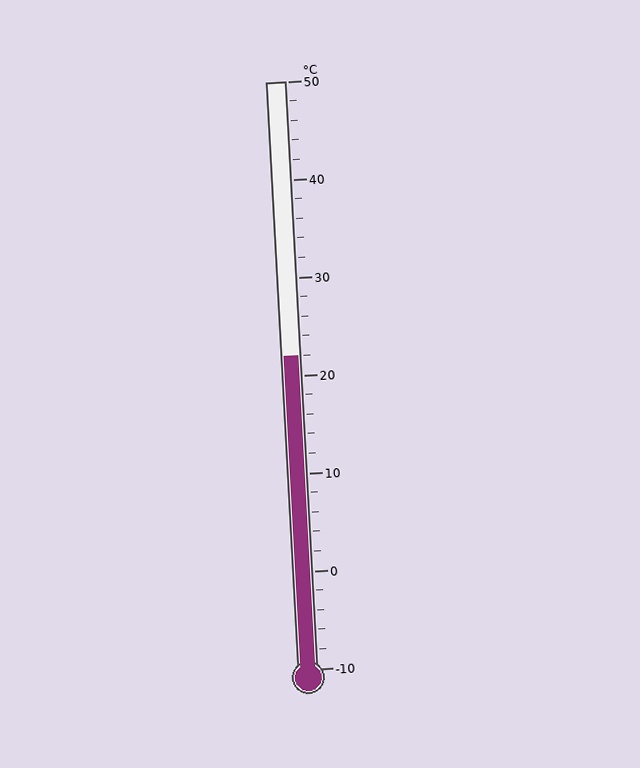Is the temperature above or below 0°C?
The temperature is above 0°C.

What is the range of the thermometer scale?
The thermometer scale ranges from -10°C to 50°C.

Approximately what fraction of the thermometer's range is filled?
The thermometer is filled to approximately 55% of its range.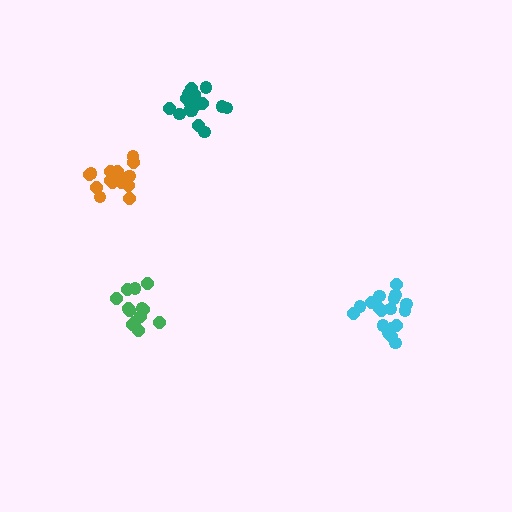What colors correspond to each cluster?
The clusters are colored: cyan, green, teal, orange.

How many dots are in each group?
Group 1: 18 dots, Group 2: 13 dots, Group 3: 17 dots, Group 4: 15 dots (63 total).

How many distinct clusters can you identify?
There are 4 distinct clusters.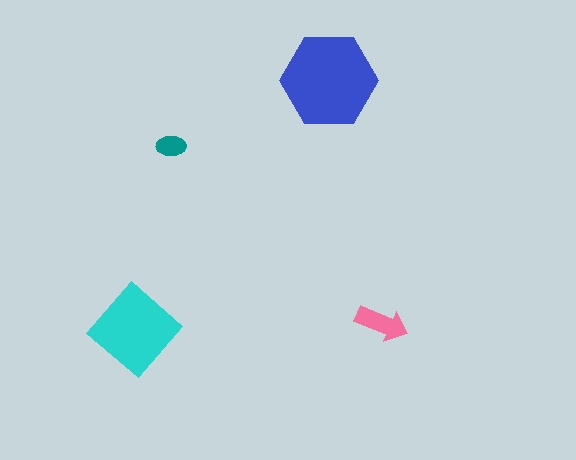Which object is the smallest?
The teal ellipse.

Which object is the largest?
The blue hexagon.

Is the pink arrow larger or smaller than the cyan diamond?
Smaller.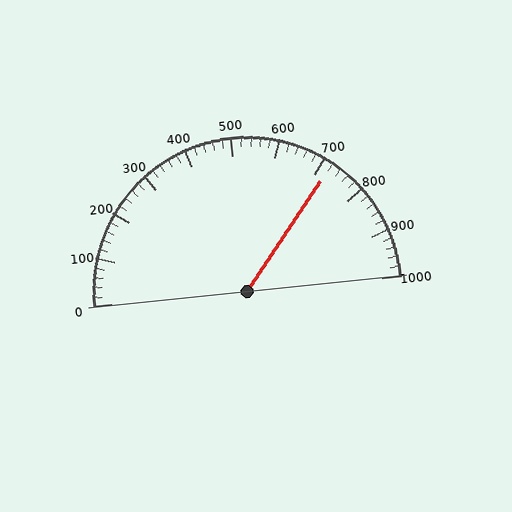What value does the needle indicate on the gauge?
The needle indicates approximately 720.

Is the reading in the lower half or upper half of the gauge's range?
The reading is in the upper half of the range (0 to 1000).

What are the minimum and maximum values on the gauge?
The gauge ranges from 0 to 1000.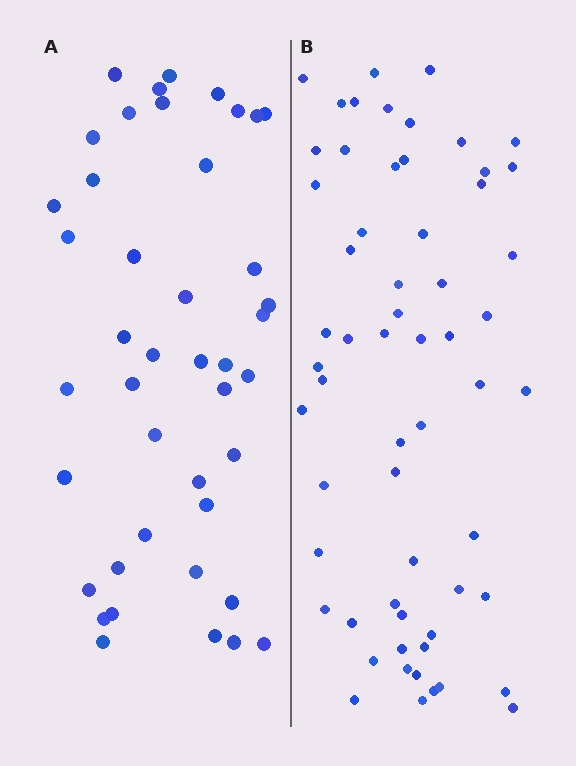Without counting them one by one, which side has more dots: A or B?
Region B (the right region) has more dots.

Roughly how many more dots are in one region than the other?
Region B has approximately 15 more dots than region A.